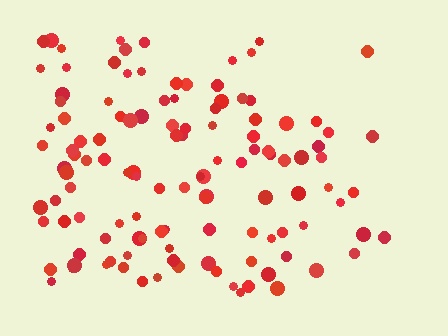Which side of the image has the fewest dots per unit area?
The right.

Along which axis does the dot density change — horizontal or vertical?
Horizontal.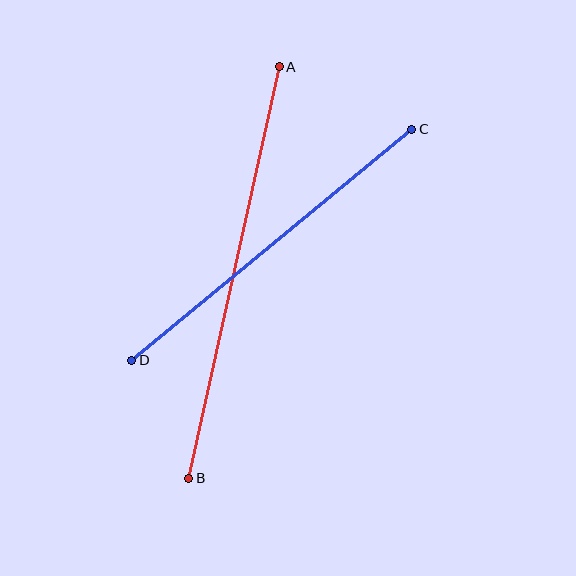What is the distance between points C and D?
The distance is approximately 363 pixels.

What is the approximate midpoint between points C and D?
The midpoint is at approximately (272, 245) pixels.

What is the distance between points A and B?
The distance is approximately 422 pixels.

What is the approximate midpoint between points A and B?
The midpoint is at approximately (234, 273) pixels.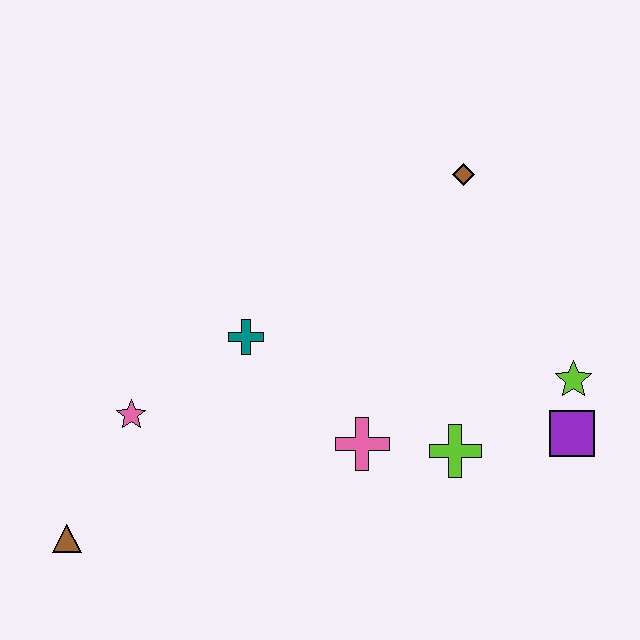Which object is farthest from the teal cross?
The purple square is farthest from the teal cross.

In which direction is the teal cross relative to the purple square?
The teal cross is to the left of the purple square.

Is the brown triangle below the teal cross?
Yes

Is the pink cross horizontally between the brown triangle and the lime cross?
Yes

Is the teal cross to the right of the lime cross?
No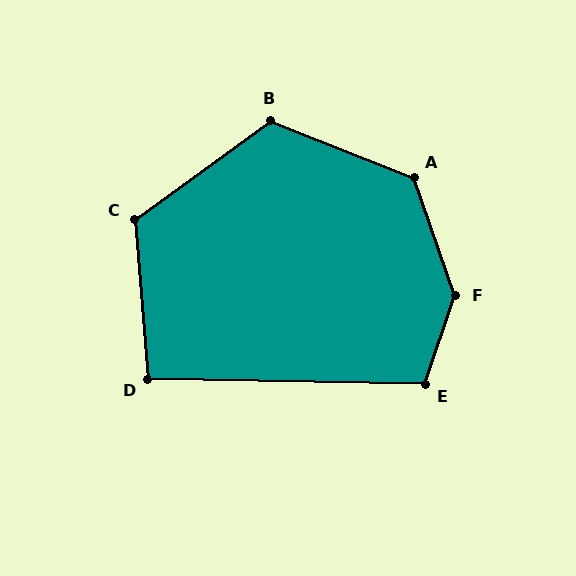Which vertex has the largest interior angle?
F, at approximately 142 degrees.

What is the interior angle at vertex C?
Approximately 121 degrees (obtuse).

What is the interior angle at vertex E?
Approximately 108 degrees (obtuse).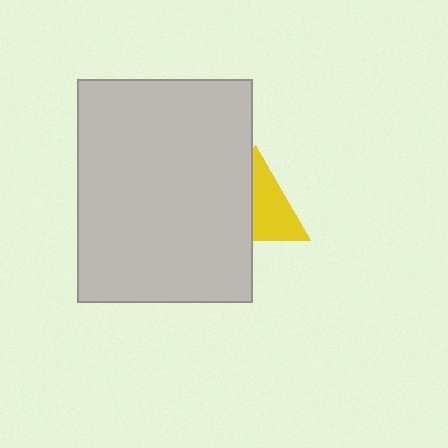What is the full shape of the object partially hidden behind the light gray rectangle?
The partially hidden object is a yellow triangle.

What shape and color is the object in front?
The object in front is a light gray rectangle.